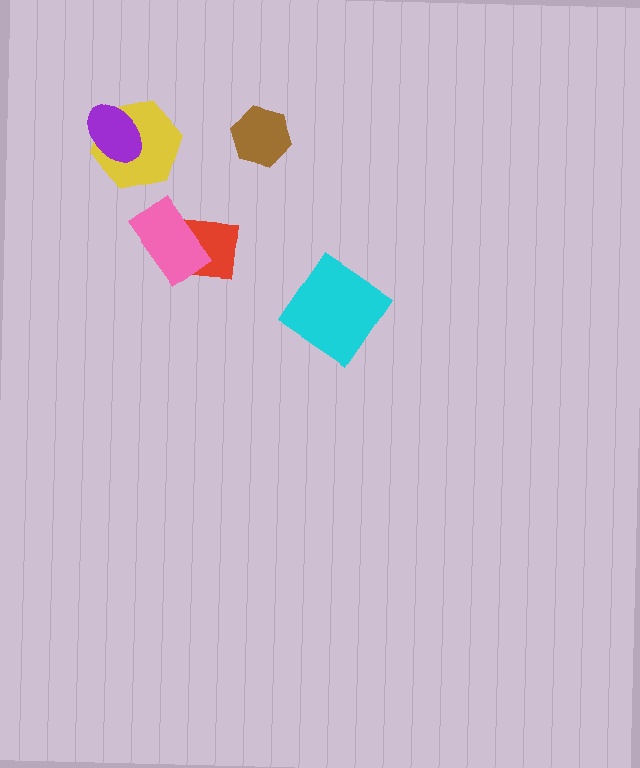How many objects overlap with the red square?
1 object overlaps with the red square.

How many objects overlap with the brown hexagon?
0 objects overlap with the brown hexagon.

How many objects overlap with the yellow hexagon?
1 object overlaps with the yellow hexagon.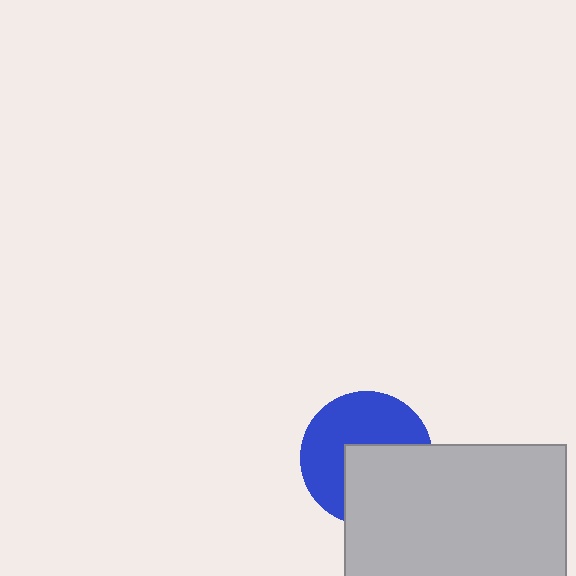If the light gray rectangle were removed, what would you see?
You would see the complete blue circle.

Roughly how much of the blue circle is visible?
About half of it is visible (roughly 55%).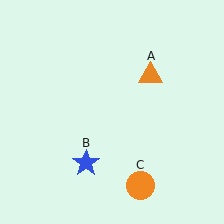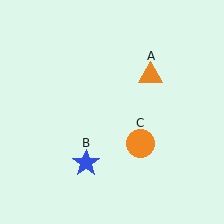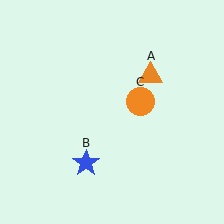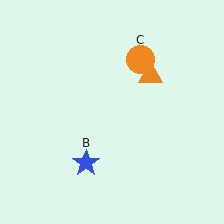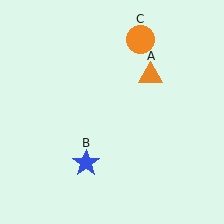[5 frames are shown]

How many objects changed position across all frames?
1 object changed position: orange circle (object C).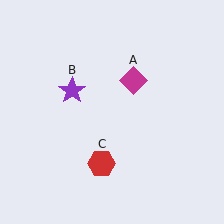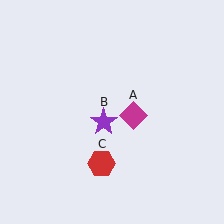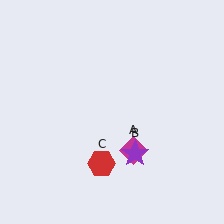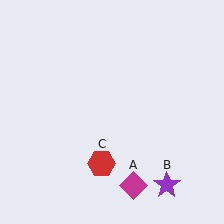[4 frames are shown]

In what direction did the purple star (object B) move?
The purple star (object B) moved down and to the right.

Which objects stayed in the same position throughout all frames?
Red hexagon (object C) remained stationary.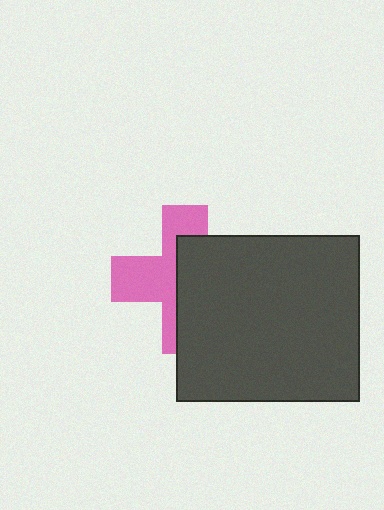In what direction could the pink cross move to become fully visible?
The pink cross could move left. That would shift it out from behind the dark gray rectangle entirely.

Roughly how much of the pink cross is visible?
About half of it is visible (roughly 46%).